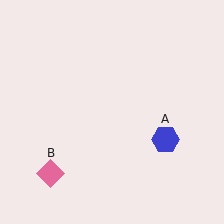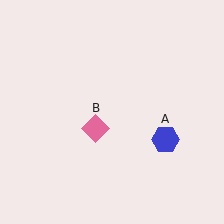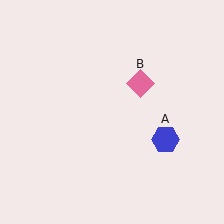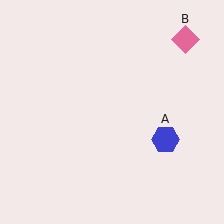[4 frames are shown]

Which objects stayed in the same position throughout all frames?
Blue hexagon (object A) remained stationary.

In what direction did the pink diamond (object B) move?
The pink diamond (object B) moved up and to the right.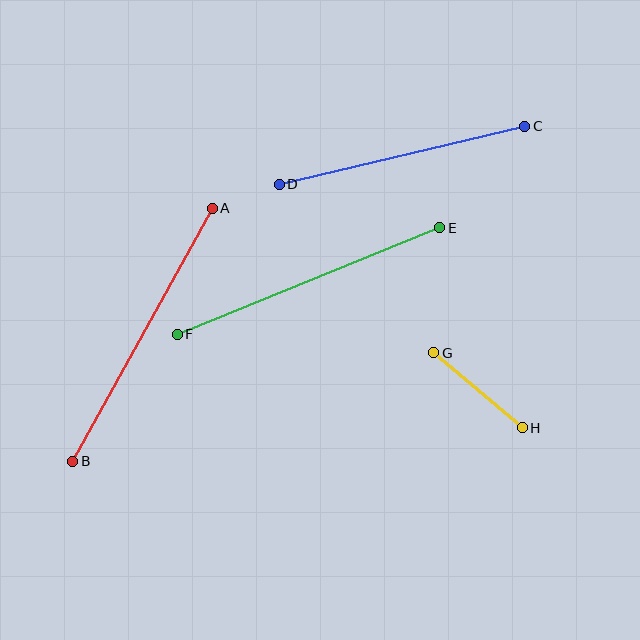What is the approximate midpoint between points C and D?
The midpoint is at approximately (402, 155) pixels.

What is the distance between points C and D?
The distance is approximately 253 pixels.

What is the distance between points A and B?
The distance is approximately 289 pixels.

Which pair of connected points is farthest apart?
Points A and B are farthest apart.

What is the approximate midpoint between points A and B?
The midpoint is at approximately (142, 335) pixels.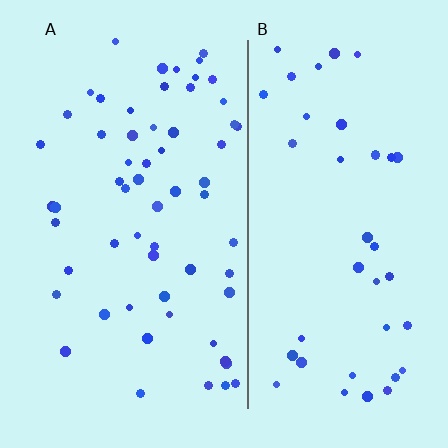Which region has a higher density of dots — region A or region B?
A (the left).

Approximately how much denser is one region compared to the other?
Approximately 1.4× — region A over region B.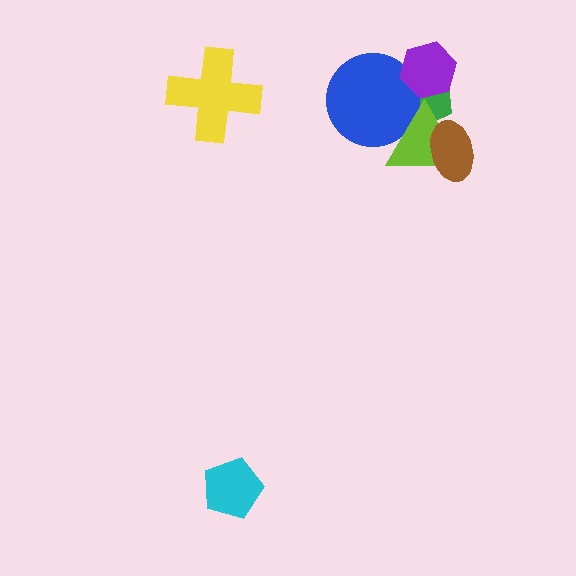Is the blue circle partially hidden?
Yes, it is partially covered by another shape.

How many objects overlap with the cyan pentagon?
0 objects overlap with the cyan pentagon.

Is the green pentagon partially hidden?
Yes, it is partially covered by another shape.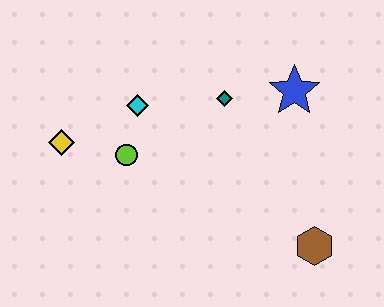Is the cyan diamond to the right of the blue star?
No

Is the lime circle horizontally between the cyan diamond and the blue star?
No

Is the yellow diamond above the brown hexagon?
Yes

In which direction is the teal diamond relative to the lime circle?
The teal diamond is to the right of the lime circle.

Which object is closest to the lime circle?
The cyan diamond is closest to the lime circle.